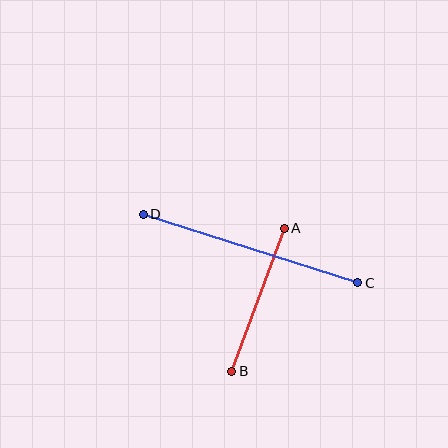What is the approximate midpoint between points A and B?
The midpoint is at approximately (258, 300) pixels.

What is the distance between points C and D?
The distance is approximately 225 pixels.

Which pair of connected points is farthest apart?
Points C and D are farthest apart.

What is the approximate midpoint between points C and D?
The midpoint is at approximately (251, 248) pixels.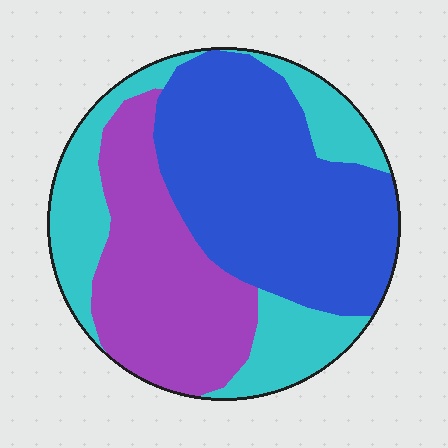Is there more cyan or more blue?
Blue.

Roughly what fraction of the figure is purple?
Purple takes up about one third (1/3) of the figure.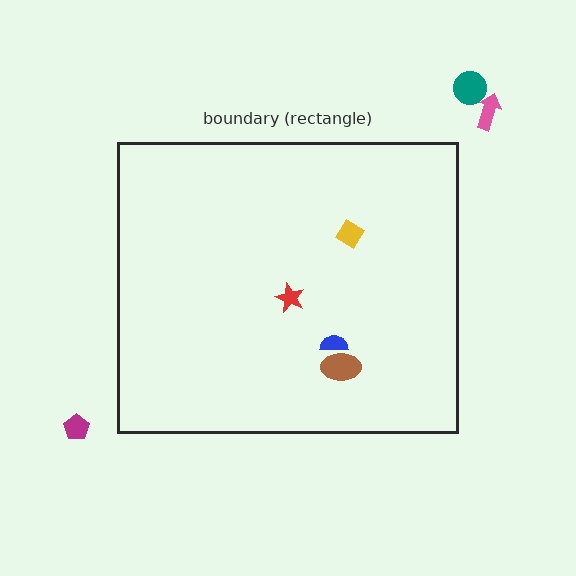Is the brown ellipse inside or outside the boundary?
Inside.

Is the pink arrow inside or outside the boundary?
Outside.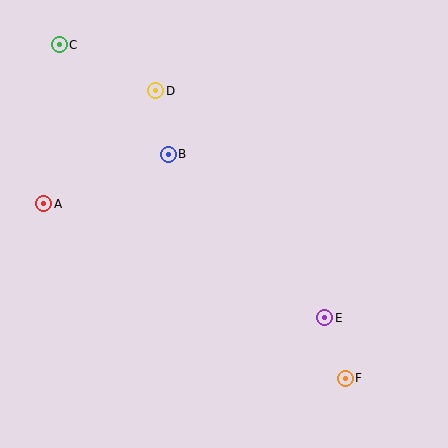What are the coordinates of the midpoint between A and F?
The midpoint between A and F is at (195, 291).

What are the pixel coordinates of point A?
Point A is at (44, 204).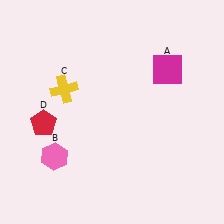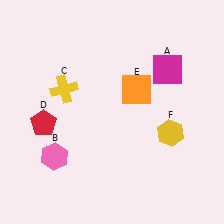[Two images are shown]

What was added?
An orange square (E), a yellow hexagon (F) were added in Image 2.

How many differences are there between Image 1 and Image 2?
There are 2 differences between the two images.